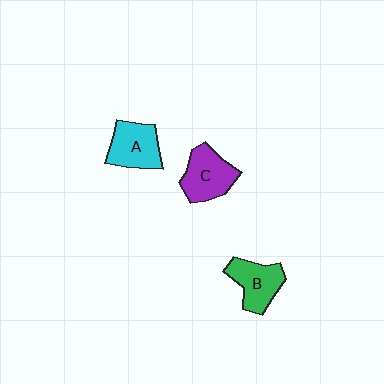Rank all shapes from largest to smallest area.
From largest to smallest: C (purple), A (cyan), B (green).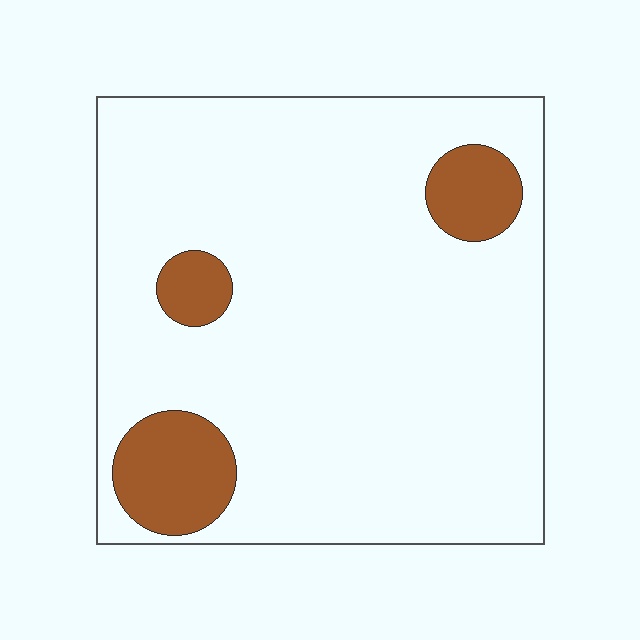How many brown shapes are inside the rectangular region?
3.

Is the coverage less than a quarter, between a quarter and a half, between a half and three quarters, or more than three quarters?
Less than a quarter.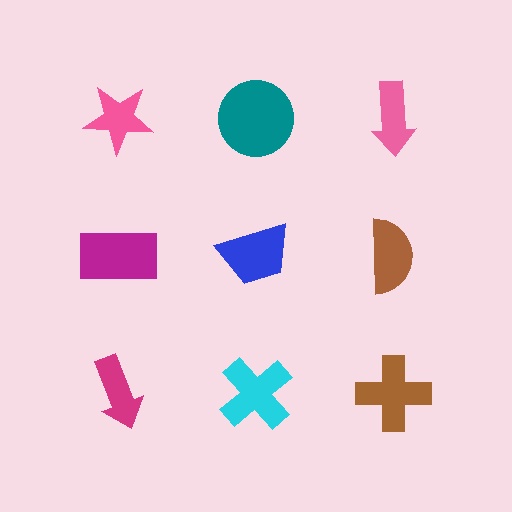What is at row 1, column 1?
A pink star.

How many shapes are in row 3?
3 shapes.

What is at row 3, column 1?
A magenta arrow.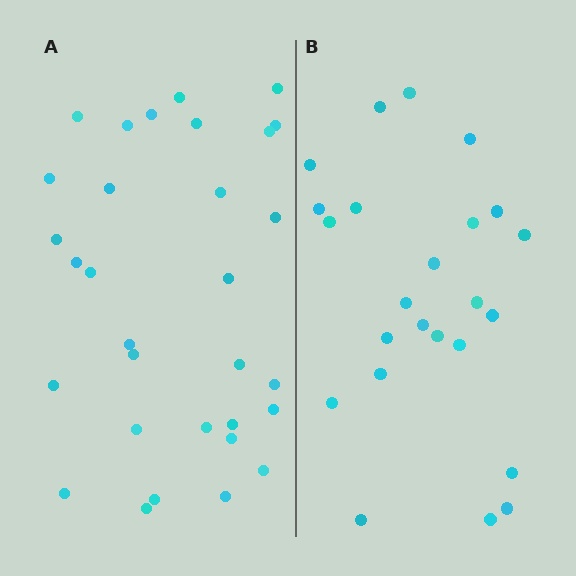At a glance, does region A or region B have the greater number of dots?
Region A (the left region) has more dots.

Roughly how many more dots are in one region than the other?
Region A has roughly 8 or so more dots than region B.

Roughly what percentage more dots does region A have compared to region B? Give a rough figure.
About 30% more.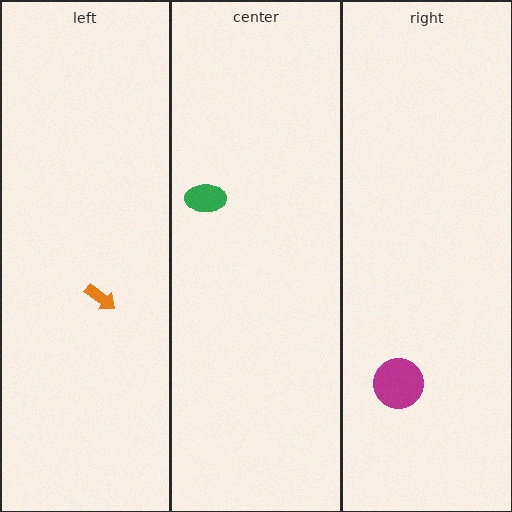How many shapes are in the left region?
1.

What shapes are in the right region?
The magenta circle.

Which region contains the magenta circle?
The right region.